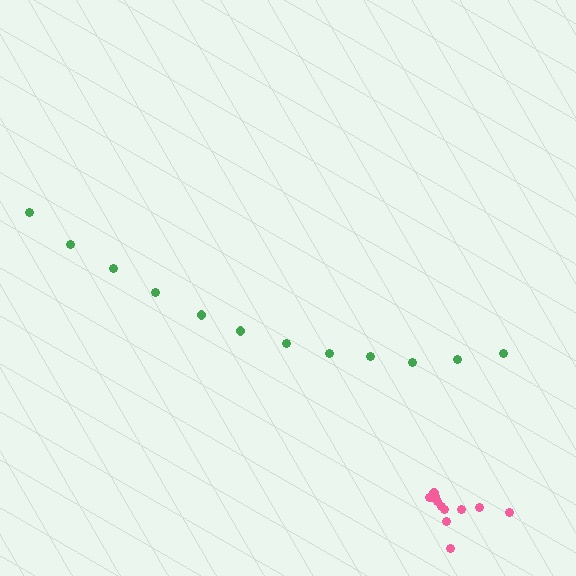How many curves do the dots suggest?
There are 2 distinct paths.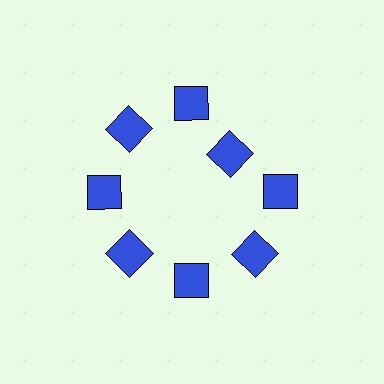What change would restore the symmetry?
The symmetry would be restored by moving it outward, back onto the ring so that all 8 diamonds sit at equal angles and equal distance from the center.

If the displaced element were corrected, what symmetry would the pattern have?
It would have 8-fold rotational symmetry — the pattern would map onto itself every 45 degrees.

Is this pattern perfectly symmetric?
No. The 8 blue diamonds are arranged in a ring, but one element near the 2 o'clock position is pulled inward toward the center, breaking the 8-fold rotational symmetry.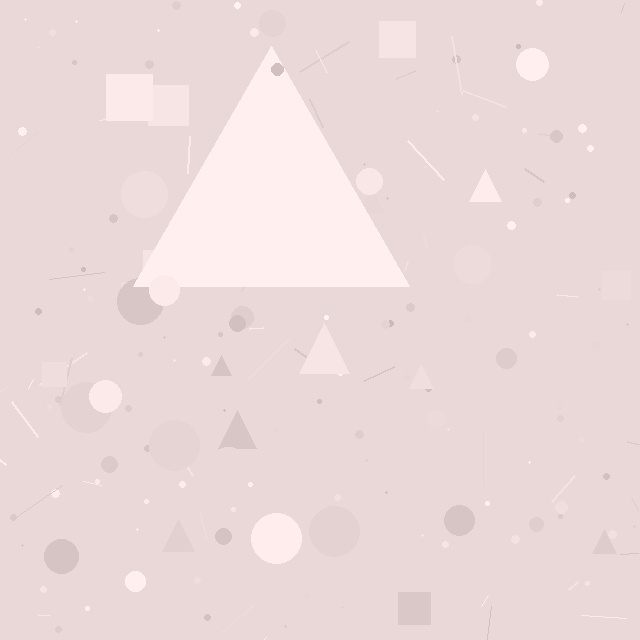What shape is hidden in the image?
A triangle is hidden in the image.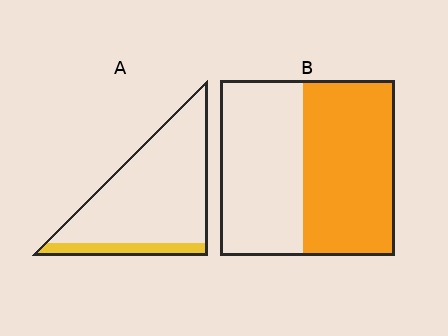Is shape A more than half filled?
No.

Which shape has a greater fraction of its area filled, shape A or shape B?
Shape B.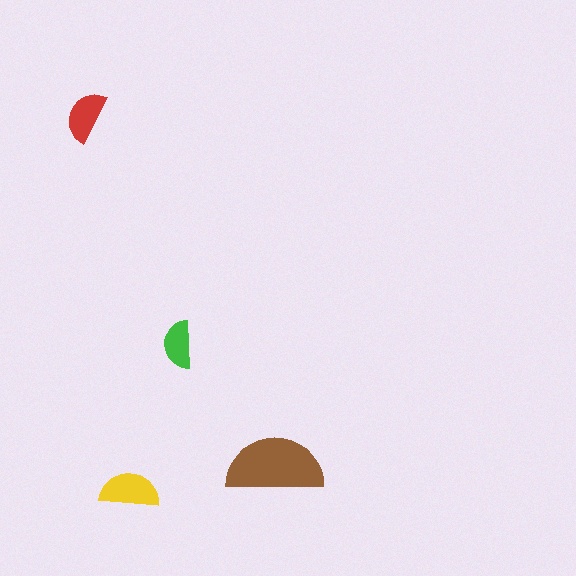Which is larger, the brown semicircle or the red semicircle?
The brown one.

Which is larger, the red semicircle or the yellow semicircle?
The yellow one.